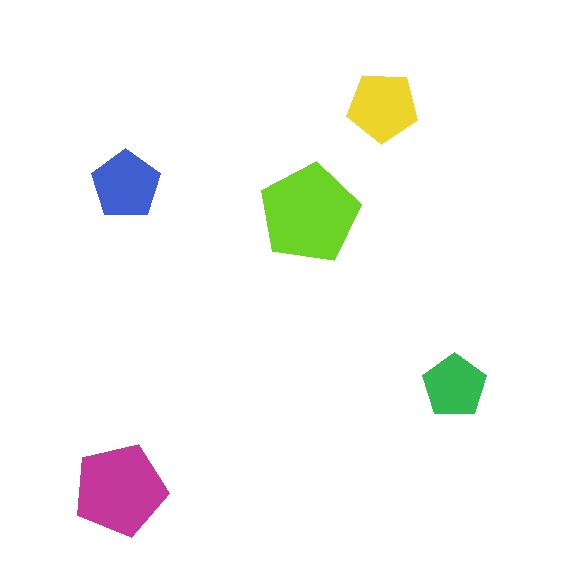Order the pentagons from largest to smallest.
the lime one, the magenta one, the yellow one, the blue one, the green one.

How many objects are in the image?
There are 5 objects in the image.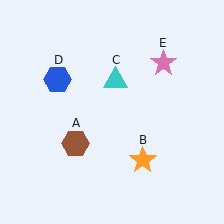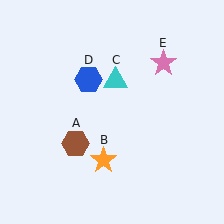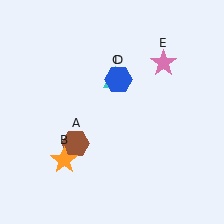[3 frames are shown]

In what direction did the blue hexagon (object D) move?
The blue hexagon (object D) moved right.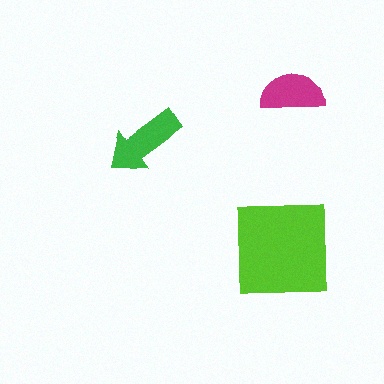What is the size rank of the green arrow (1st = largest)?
2nd.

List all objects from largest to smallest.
The lime square, the green arrow, the magenta semicircle.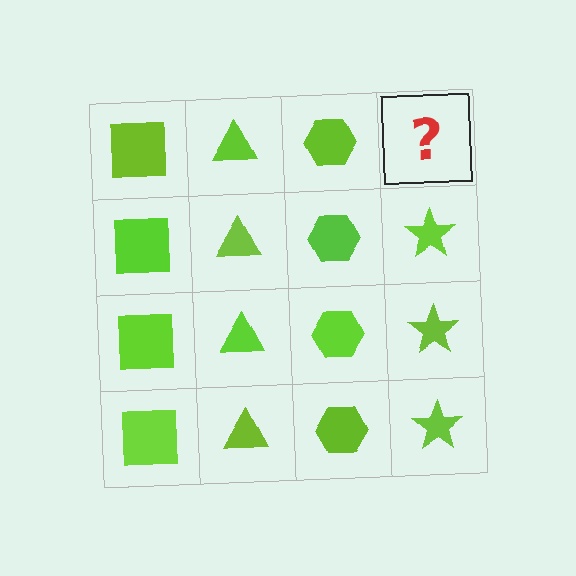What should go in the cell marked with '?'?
The missing cell should contain a lime star.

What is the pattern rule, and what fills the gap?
The rule is that each column has a consistent shape. The gap should be filled with a lime star.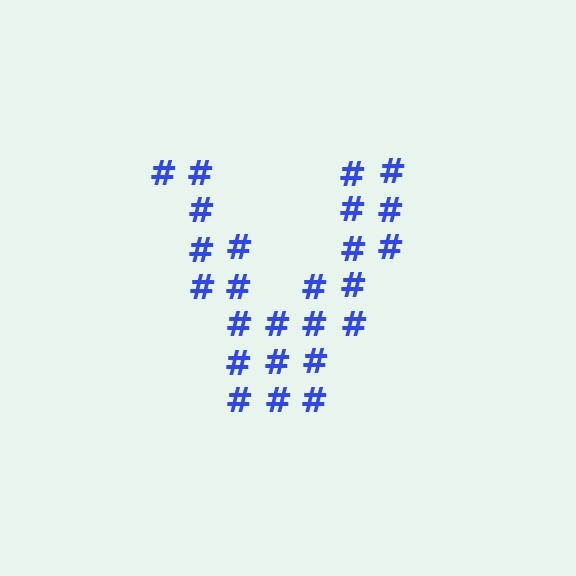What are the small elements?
The small elements are hash symbols.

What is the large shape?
The large shape is the letter V.